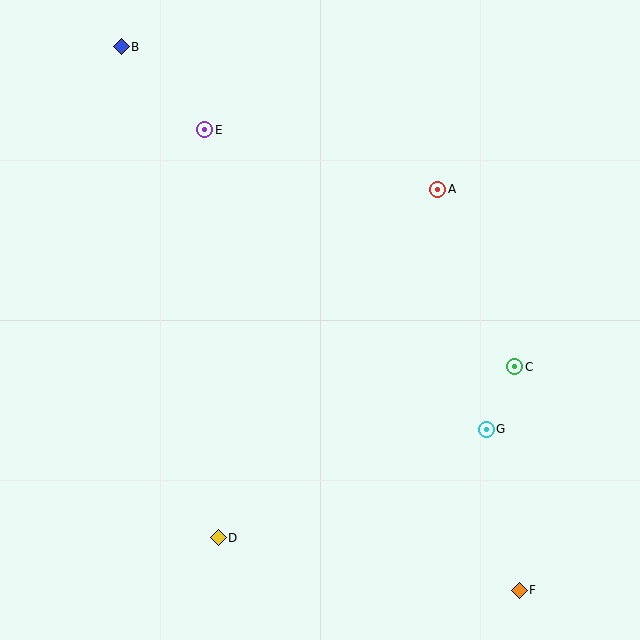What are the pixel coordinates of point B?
Point B is at (121, 47).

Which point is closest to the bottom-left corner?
Point D is closest to the bottom-left corner.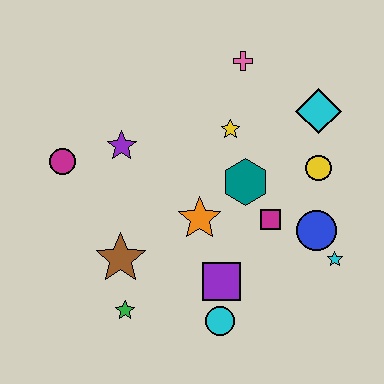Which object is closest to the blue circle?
The cyan star is closest to the blue circle.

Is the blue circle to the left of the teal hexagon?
No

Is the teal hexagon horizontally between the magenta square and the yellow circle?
No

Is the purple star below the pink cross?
Yes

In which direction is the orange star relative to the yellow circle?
The orange star is to the left of the yellow circle.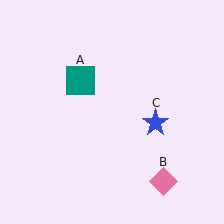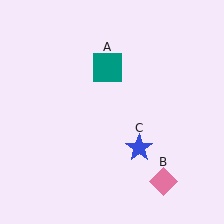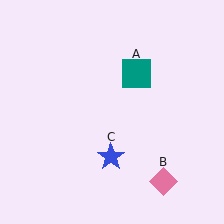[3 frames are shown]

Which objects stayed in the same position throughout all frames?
Pink diamond (object B) remained stationary.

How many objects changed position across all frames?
2 objects changed position: teal square (object A), blue star (object C).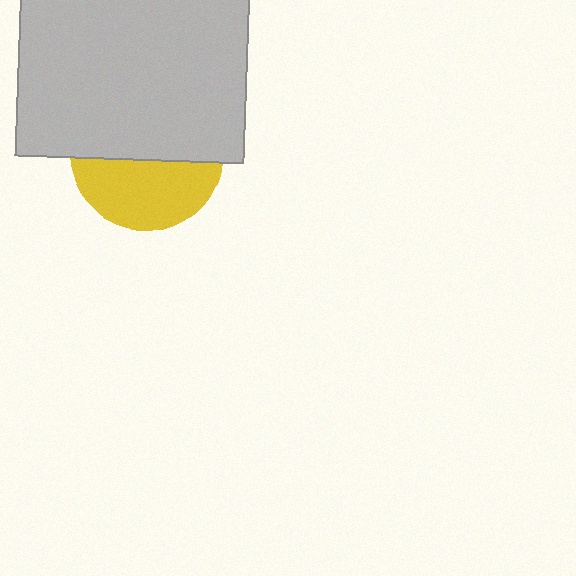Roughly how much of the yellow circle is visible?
A small part of it is visible (roughly 45%).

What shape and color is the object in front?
The object in front is a light gray square.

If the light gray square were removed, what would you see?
You would see the complete yellow circle.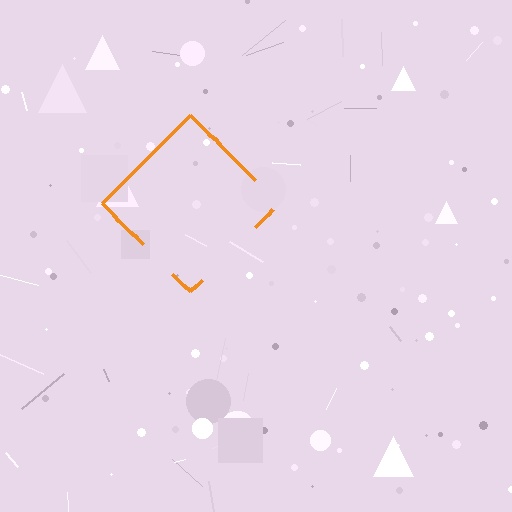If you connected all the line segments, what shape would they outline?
They would outline a diamond.